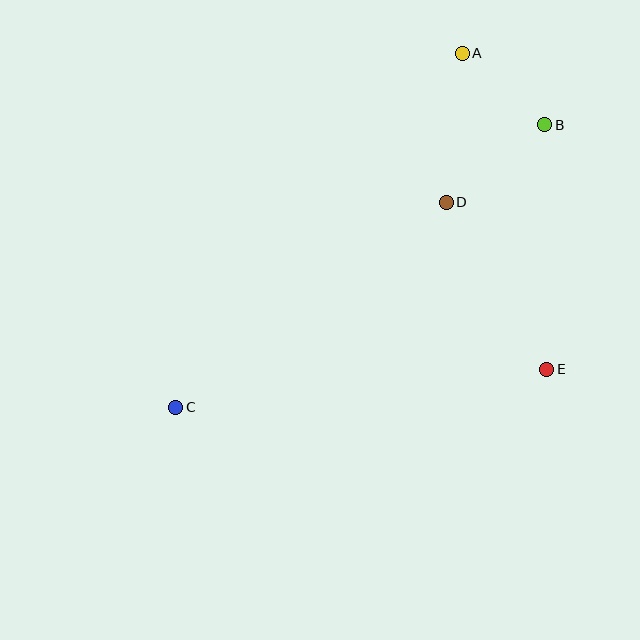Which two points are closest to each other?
Points A and B are closest to each other.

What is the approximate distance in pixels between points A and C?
The distance between A and C is approximately 456 pixels.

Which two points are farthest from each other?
Points B and C are farthest from each other.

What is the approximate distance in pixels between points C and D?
The distance between C and D is approximately 340 pixels.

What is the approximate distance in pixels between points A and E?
The distance between A and E is approximately 327 pixels.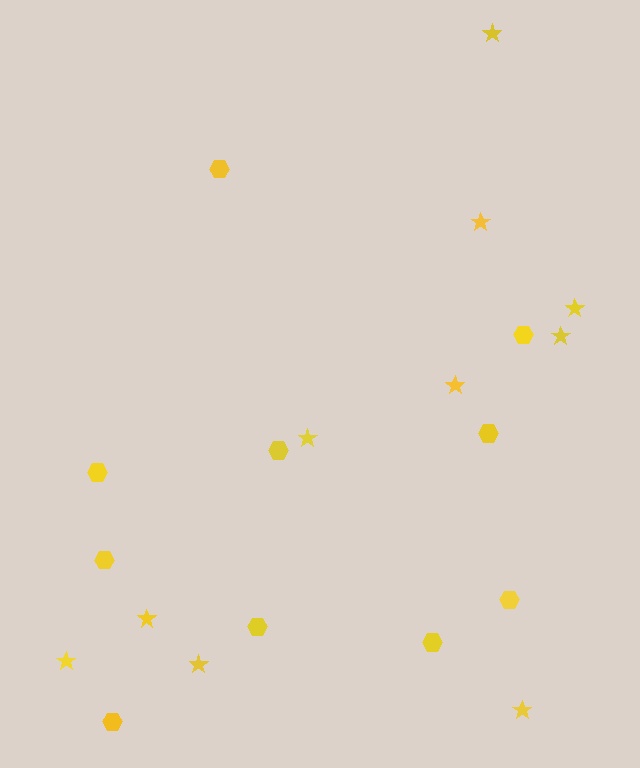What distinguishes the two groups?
There are 2 groups: one group of stars (10) and one group of hexagons (10).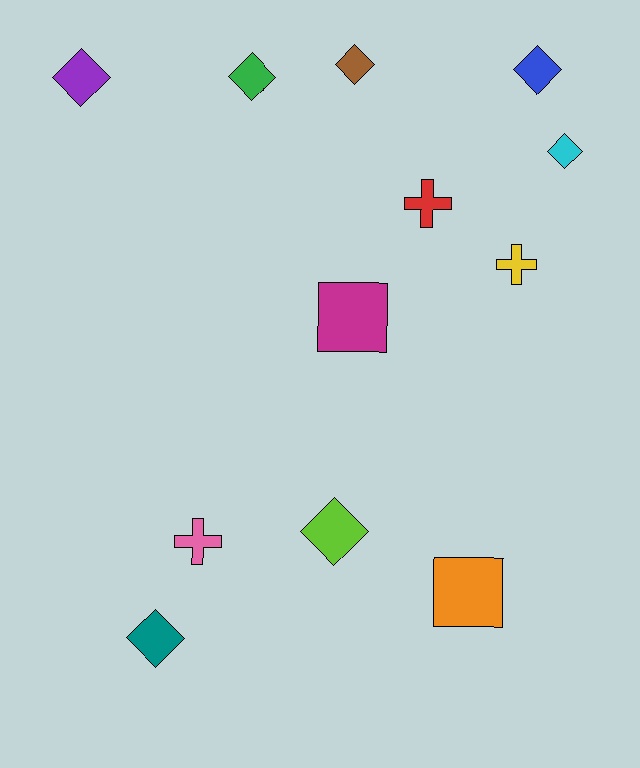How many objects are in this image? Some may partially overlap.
There are 12 objects.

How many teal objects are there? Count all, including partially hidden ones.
There is 1 teal object.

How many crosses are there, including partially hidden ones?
There are 3 crosses.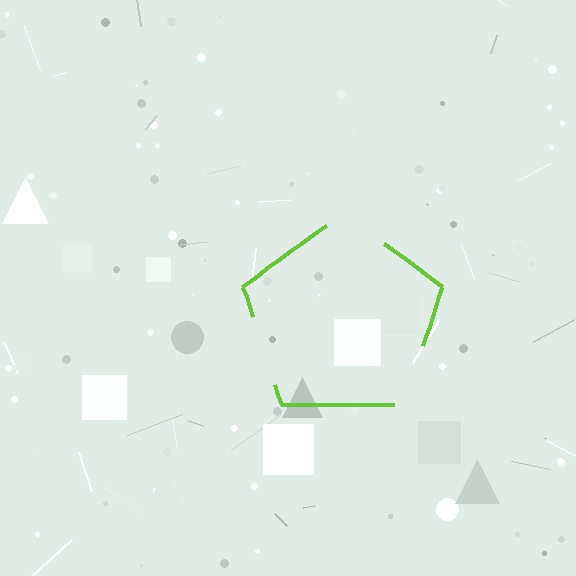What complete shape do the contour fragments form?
The contour fragments form a pentagon.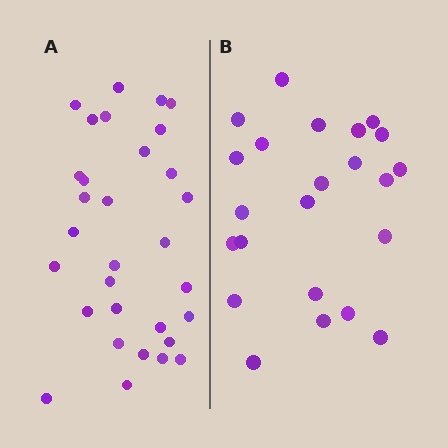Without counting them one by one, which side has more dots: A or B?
Region A (the left region) has more dots.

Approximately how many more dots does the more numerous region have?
Region A has roughly 8 or so more dots than region B.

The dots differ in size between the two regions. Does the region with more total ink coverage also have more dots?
No. Region B has more total ink coverage because its dots are larger, but region A actually contains more individual dots. Total area can be misleading — the number of items is what matters here.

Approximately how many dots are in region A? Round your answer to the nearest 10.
About 30 dots. (The exact count is 31, which rounds to 30.)